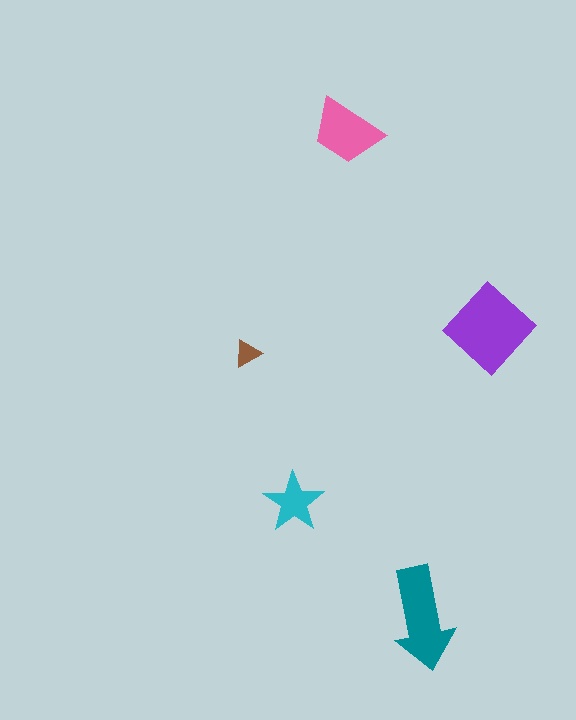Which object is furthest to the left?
The brown triangle is leftmost.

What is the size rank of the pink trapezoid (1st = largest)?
3rd.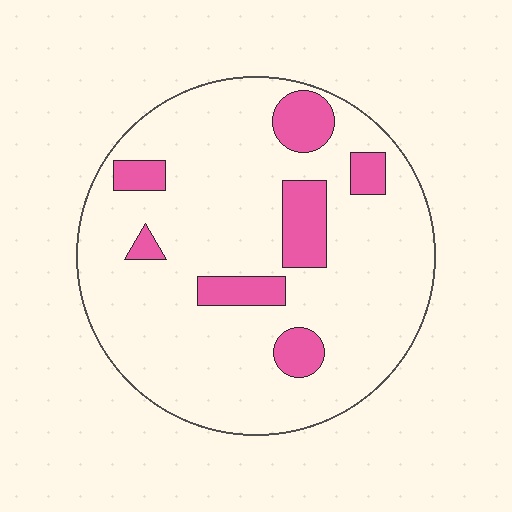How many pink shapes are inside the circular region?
7.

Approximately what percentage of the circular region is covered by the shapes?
Approximately 15%.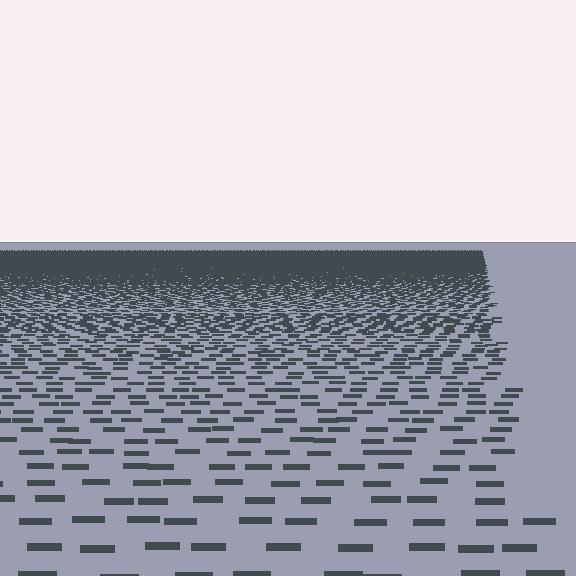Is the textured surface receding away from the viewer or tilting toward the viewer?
The surface is receding away from the viewer. Texture elements get smaller and denser toward the top.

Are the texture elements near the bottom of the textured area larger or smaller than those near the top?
Larger. Near the bottom, elements are closer to the viewer and appear at a bigger on-screen size.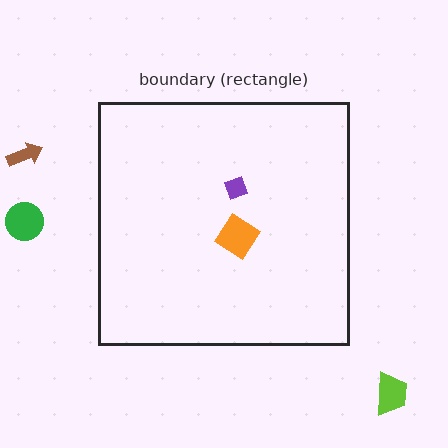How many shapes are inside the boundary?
2 inside, 3 outside.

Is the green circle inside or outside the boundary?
Outside.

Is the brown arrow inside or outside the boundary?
Outside.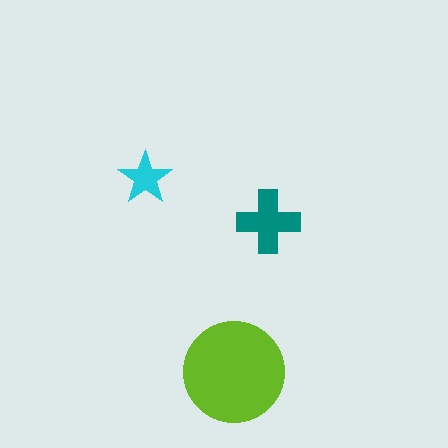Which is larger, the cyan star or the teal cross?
The teal cross.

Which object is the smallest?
The cyan star.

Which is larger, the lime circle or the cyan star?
The lime circle.